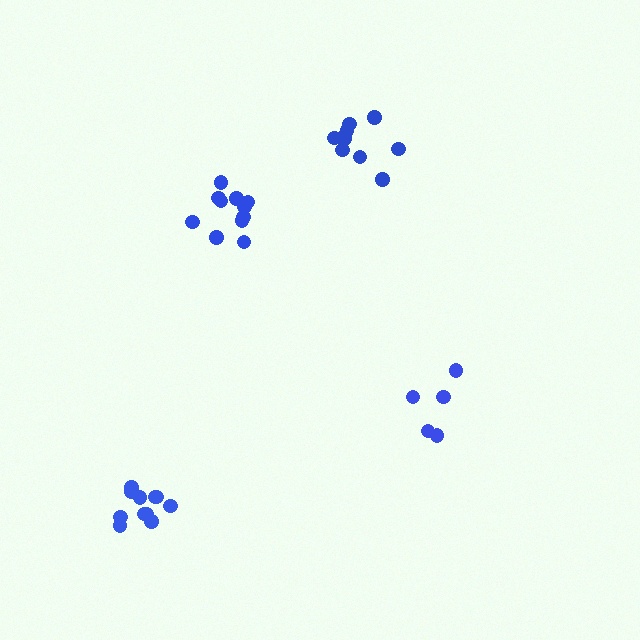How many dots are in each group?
Group 1: 5 dots, Group 2: 11 dots, Group 3: 10 dots, Group 4: 11 dots (37 total).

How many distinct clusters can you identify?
There are 4 distinct clusters.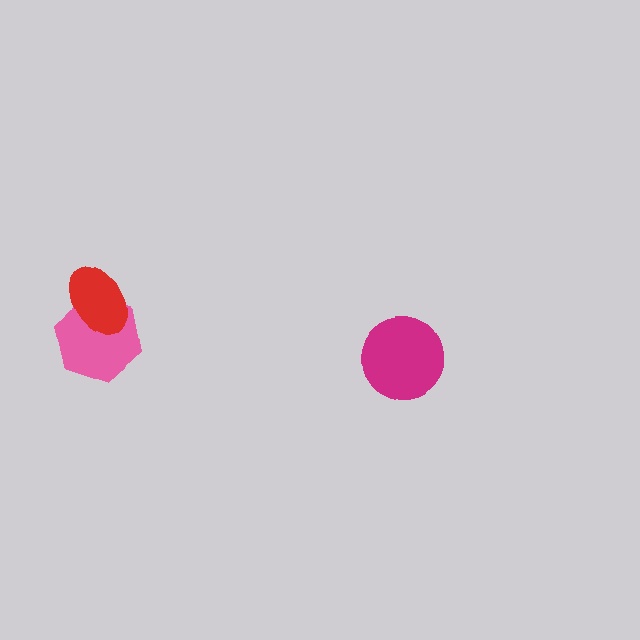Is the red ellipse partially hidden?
No, no other shape covers it.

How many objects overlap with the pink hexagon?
1 object overlaps with the pink hexagon.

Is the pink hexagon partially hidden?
Yes, it is partially covered by another shape.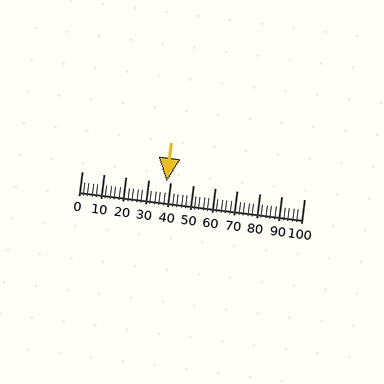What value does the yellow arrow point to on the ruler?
The yellow arrow points to approximately 38.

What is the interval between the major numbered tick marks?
The major tick marks are spaced 10 units apart.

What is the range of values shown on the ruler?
The ruler shows values from 0 to 100.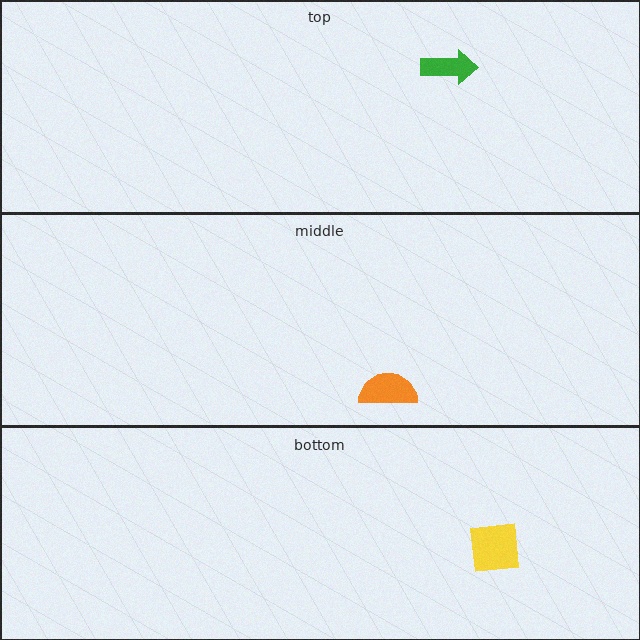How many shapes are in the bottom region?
1.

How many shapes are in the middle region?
1.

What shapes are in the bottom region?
The yellow square.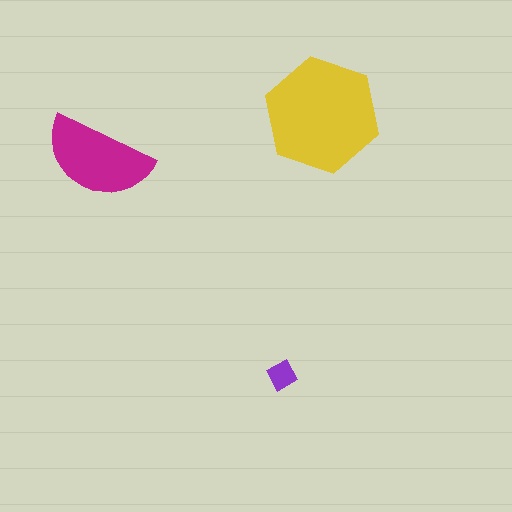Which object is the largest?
The yellow hexagon.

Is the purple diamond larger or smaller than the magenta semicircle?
Smaller.